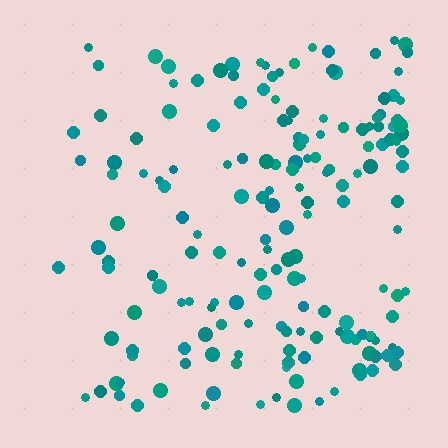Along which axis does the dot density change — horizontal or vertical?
Horizontal.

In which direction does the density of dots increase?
From left to right, with the right side densest.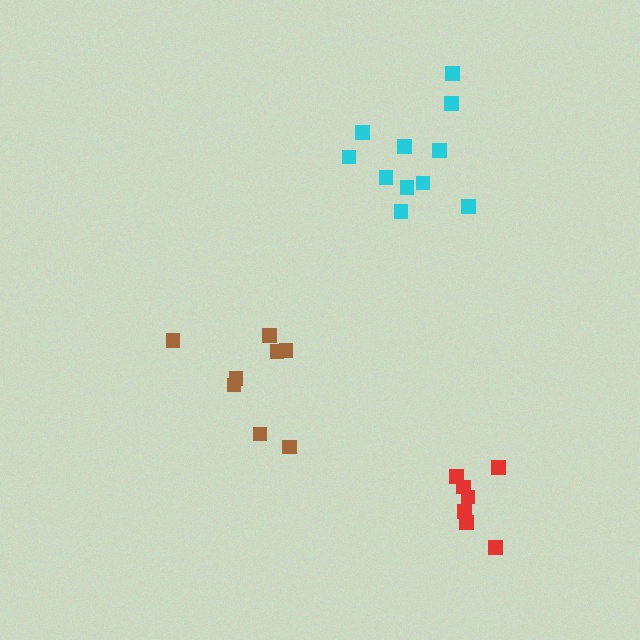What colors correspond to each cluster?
The clusters are colored: brown, red, cyan.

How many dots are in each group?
Group 1: 8 dots, Group 2: 7 dots, Group 3: 11 dots (26 total).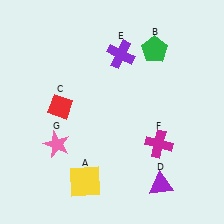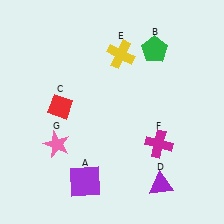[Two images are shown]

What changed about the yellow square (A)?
In Image 1, A is yellow. In Image 2, it changed to purple.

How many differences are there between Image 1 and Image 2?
There are 2 differences between the two images.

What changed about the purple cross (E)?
In Image 1, E is purple. In Image 2, it changed to yellow.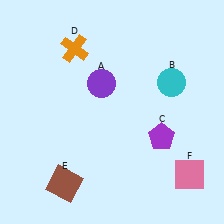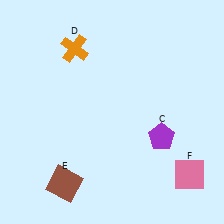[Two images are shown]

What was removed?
The cyan circle (B), the purple circle (A) were removed in Image 2.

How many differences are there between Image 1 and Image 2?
There are 2 differences between the two images.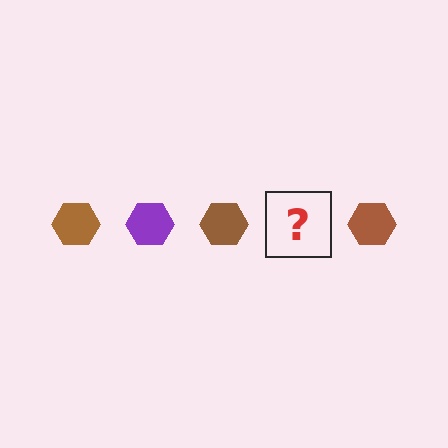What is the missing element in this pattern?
The missing element is a purple hexagon.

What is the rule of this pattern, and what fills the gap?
The rule is that the pattern cycles through brown, purple hexagons. The gap should be filled with a purple hexagon.